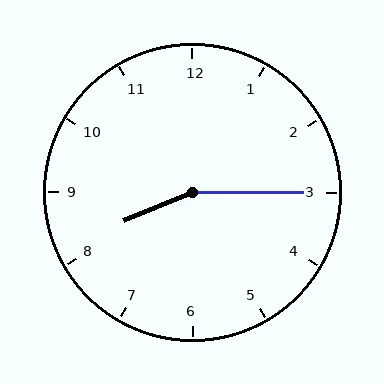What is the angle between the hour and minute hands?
Approximately 158 degrees.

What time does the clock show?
8:15.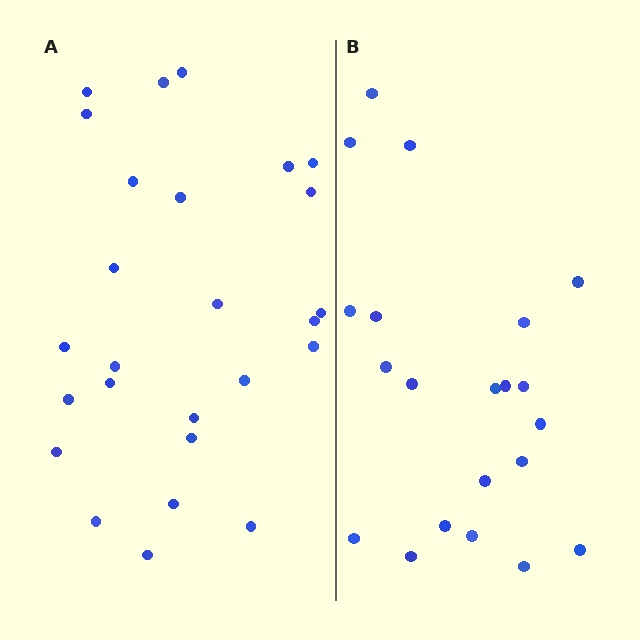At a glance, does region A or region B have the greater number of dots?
Region A (the left region) has more dots.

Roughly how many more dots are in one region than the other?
Region A has about 5 more dots than region B.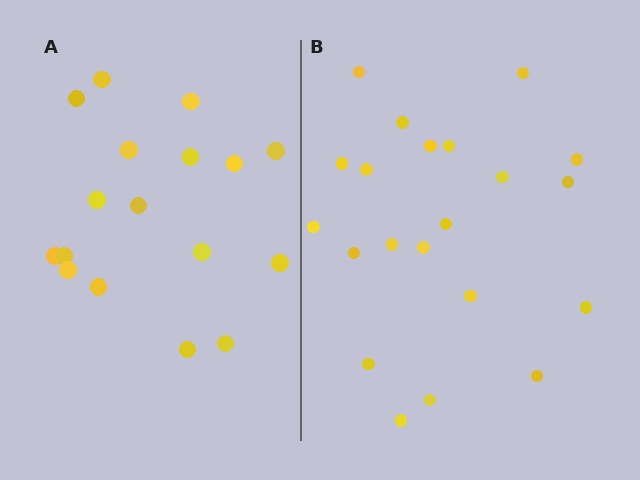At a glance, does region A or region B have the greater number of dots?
Region B (the right region) has more dots.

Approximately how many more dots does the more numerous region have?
Region B has about 4 more dots than region A.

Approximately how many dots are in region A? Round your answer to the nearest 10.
About 20 dots. (The exact count is 17, which rounds to 20.)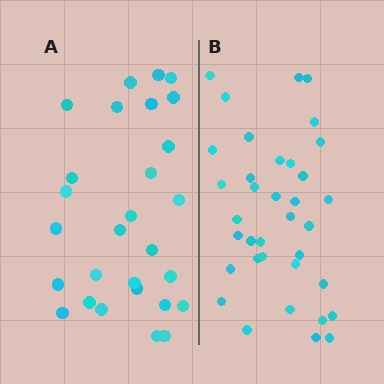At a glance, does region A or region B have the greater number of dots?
Region B (the right region) has more dots.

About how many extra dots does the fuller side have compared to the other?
Region B has roughly 8 or so more dots than region A.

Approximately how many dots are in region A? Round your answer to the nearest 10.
About 30 dots. (The exact count is 28, which rounds to 30.)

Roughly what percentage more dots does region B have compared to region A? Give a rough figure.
About 30% more.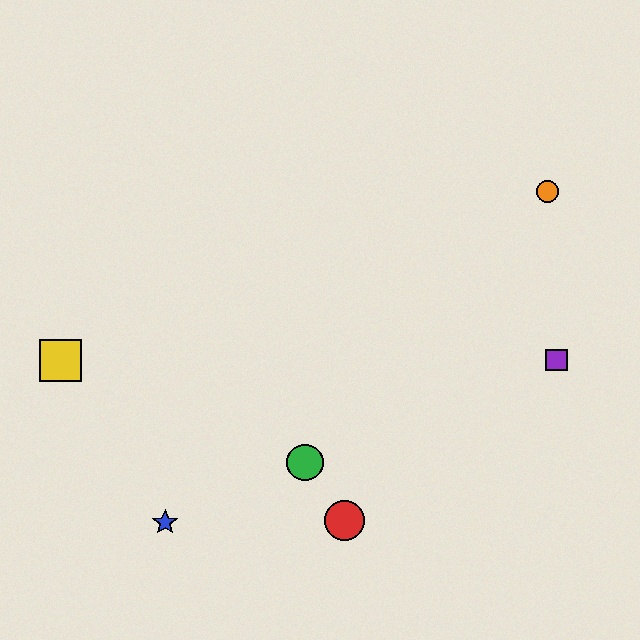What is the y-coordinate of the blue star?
The blue star is at y≈522.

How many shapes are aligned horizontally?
2 shapes (the yellow square, the purple square) are aligned horizontally.